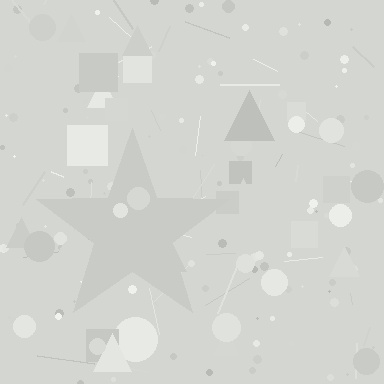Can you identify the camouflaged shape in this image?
The camouflaged shape is a star.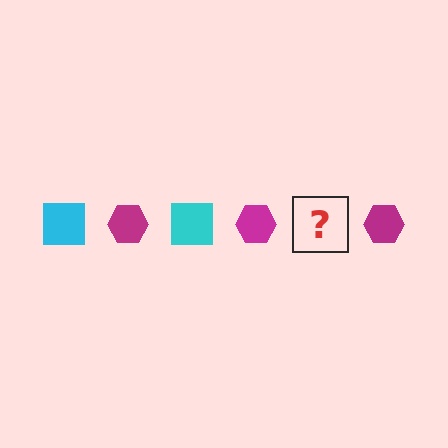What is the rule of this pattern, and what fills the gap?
The rule is that the pattern alternates between cyan square and magenta hexagon. The gap should be filled with a cyan square.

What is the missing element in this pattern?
The missing element is a cyan square.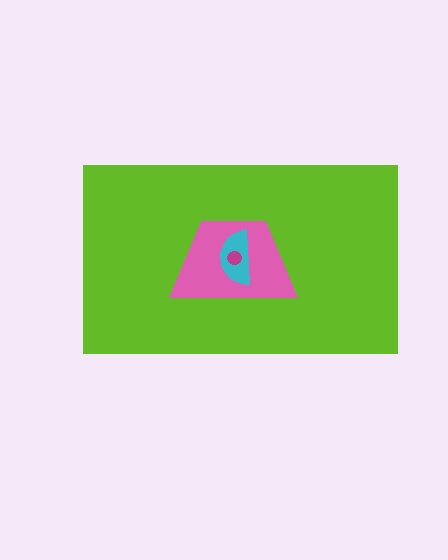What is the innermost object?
The magenta circle.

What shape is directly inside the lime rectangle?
The pink trapezoid.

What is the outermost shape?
The lime rectangle.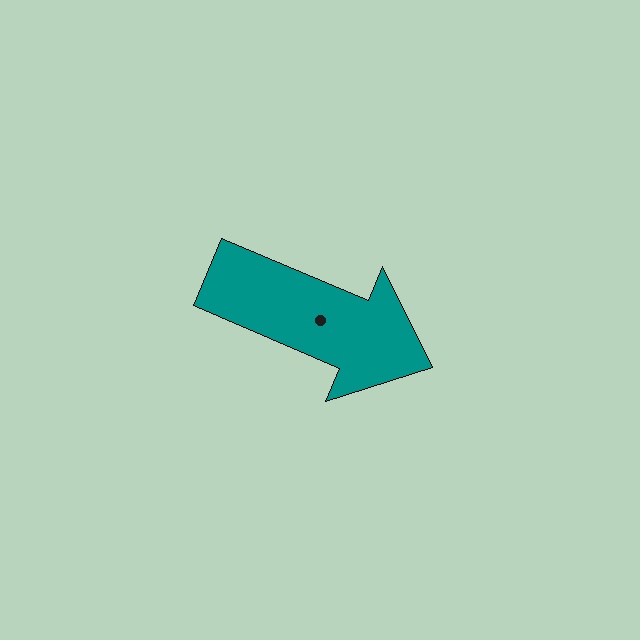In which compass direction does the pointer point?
Southeast.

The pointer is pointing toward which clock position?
Roughly 4 o'clock.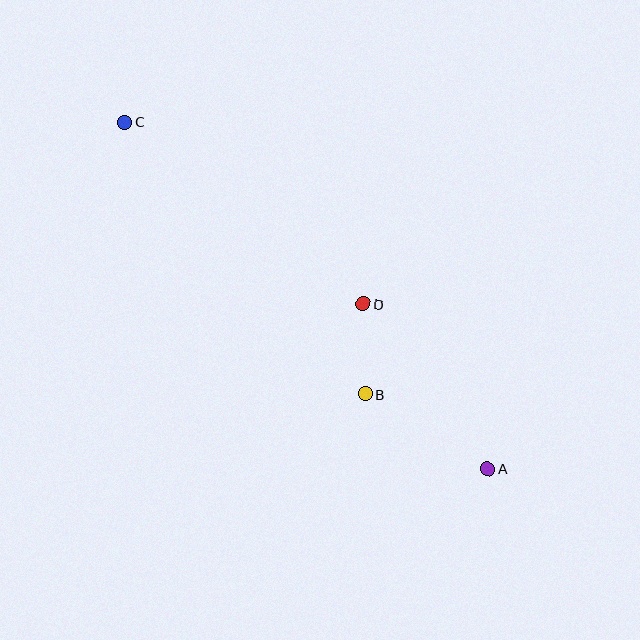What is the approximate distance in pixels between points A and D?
The distance between A and D is approximately 207 pixels.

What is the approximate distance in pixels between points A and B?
The distance between A and B is approximately 143 pixels.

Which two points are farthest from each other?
Points A and C are farthest from each other.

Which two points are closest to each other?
Points B and D are closest to each other.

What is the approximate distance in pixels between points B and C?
The distance between B and C is approximately 363 pixels.